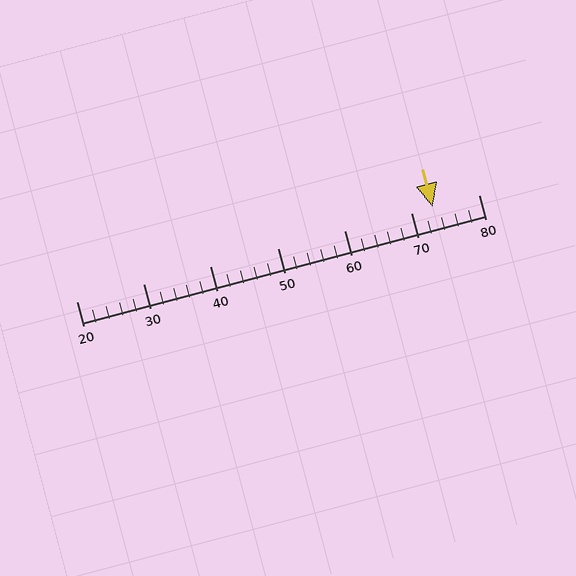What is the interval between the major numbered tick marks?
The major tick marks are spaced 10 units apart.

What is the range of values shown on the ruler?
The ruler shows values from 20 to 80.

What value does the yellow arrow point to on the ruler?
The yellow arrow points to approximately 73.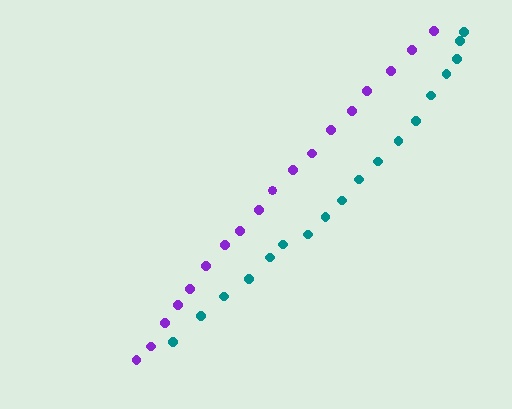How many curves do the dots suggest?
There are 2 distinct paths.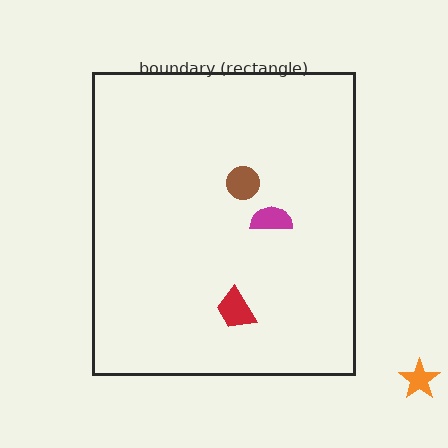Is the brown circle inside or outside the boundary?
Inside.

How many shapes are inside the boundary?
3 inside, 1 outside.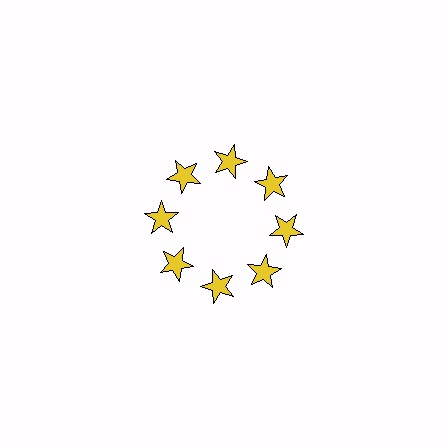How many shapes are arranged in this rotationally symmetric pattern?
There are 8 shapes, arranged in 8 groups of 1.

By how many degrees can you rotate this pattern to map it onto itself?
The pattern maps onto itself every 45 degrees of rotation.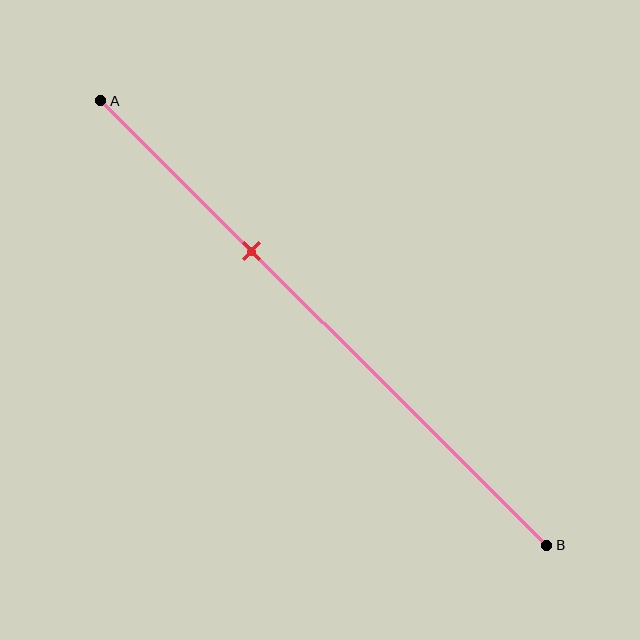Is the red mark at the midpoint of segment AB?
No, the mark is at about 35% from A, not at the 50% midpoint.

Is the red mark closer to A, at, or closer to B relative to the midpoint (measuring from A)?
The red mark is closer to point A than the midpoint of segment AB.